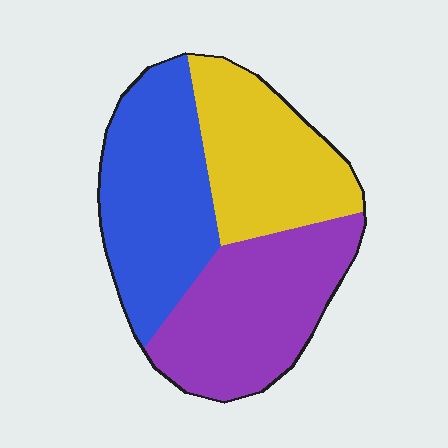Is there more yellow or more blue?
Blue.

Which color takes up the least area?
Yellow, at roughly 30%.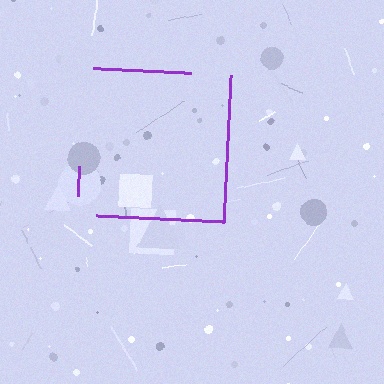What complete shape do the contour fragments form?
The contour fragments form a square.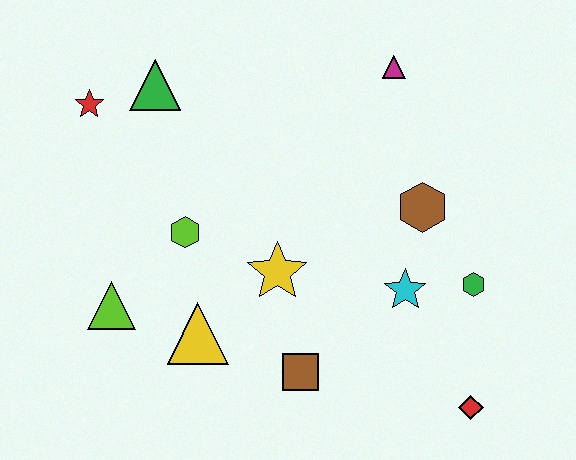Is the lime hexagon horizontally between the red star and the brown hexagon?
Yes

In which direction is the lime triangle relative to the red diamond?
The lime triangle is to the left of the red diamond.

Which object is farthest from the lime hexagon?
The red diamond is farthest from the lime hexagon.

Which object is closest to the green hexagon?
The cyan star is closest to the green hexagon.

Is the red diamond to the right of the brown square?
Yes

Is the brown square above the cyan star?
No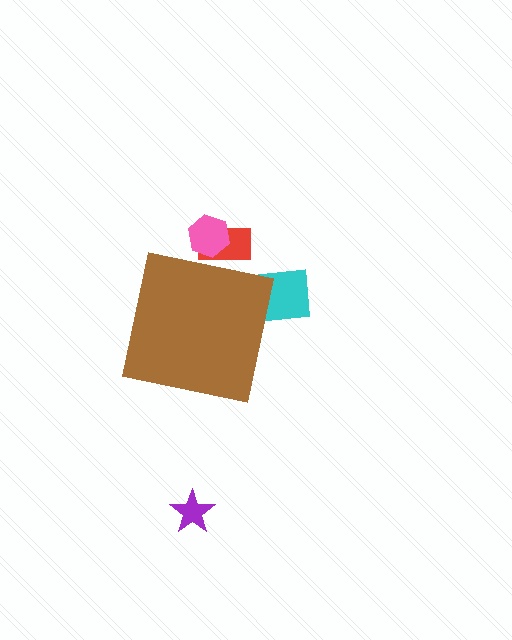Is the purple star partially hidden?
No, the purple star is fully visible.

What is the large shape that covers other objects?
A brown square.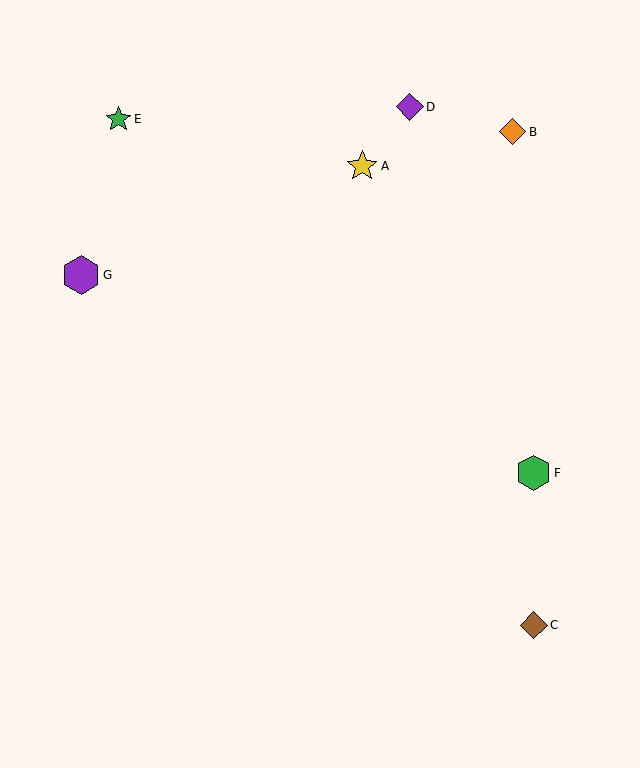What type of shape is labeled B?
Shape B is an orange diamond.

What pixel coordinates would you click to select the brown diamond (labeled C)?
Click at (534, 625) to select the brown diamond C.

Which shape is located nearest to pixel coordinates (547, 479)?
The green hexagon (labeled F) at (534, 473) is nearest to that location.